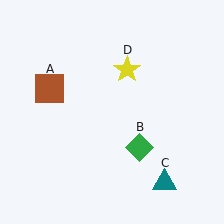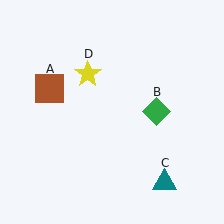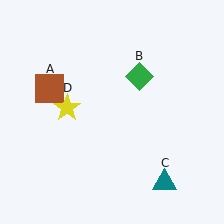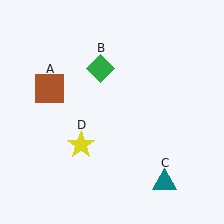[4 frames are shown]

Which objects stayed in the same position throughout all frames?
Brown square (object A) and teal triangle (object C) remained stationary.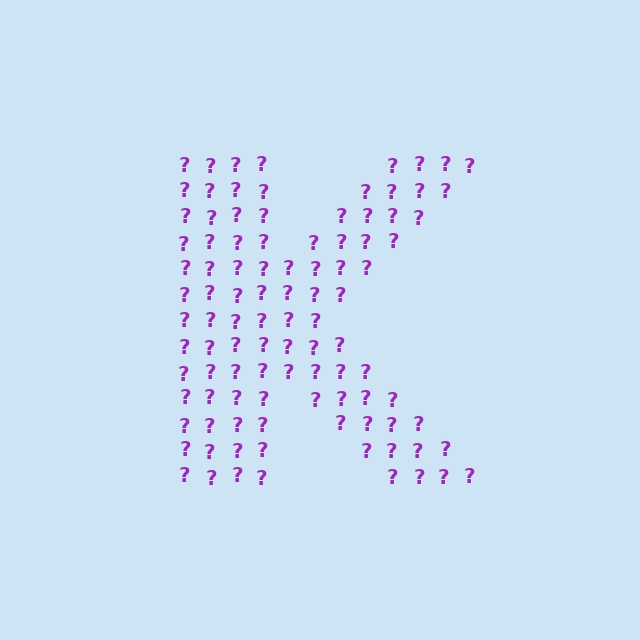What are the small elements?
The small elements are question marks.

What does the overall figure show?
The overall figure shows the letter K.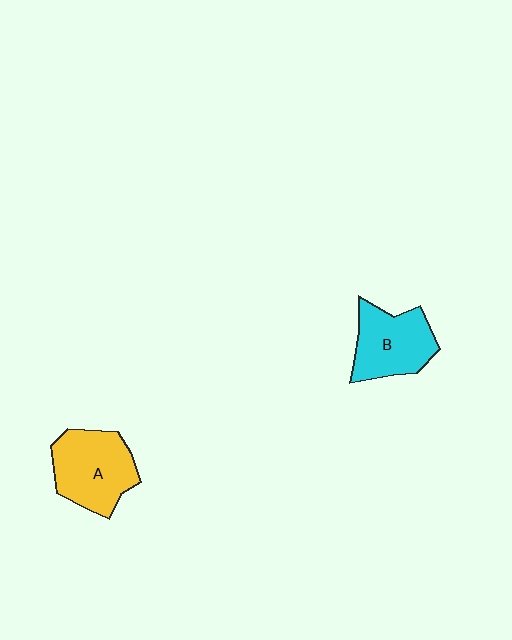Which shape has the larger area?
Shape A (yellow).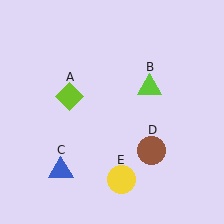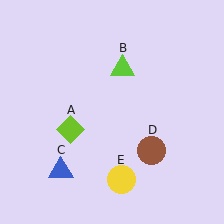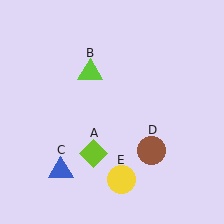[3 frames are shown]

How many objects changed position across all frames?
2 objects changed position: lime diamond (object A), lime triangle (object B).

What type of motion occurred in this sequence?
The lime diamond (object A), lime triangle (object B) rotated counterclockwise around the center of the scene.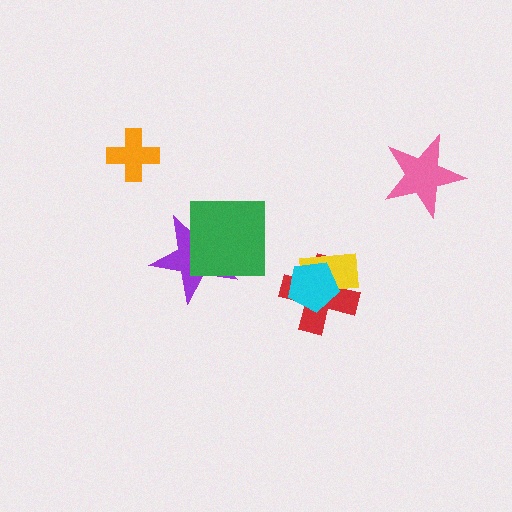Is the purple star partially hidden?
Yes, it is partially covered by another shape.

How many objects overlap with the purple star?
1 object overlaps with the purple star.